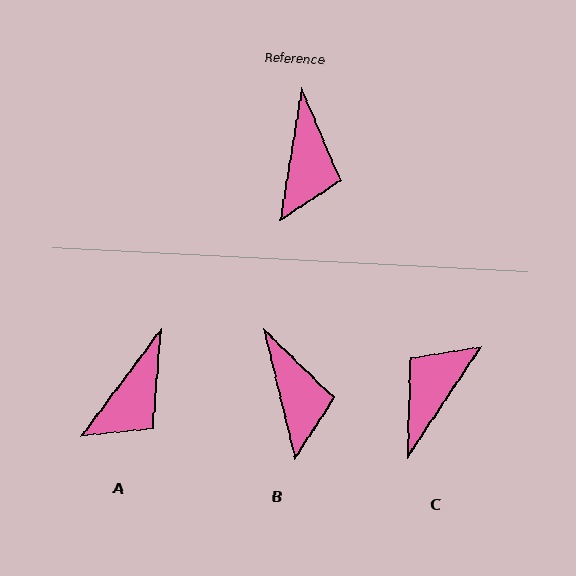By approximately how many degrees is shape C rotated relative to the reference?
Approximately 156 degrees counter-clockwise.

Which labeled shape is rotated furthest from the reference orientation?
C, about 156 degrees away.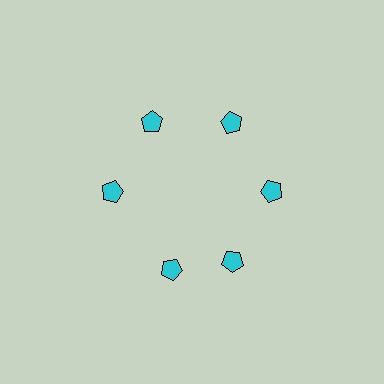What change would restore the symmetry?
The symmetry would be restored by rotating it back into even spacing with its neighbors so that all 6 pentagons sit at equal angles and equal distance from the center.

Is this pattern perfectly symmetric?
No. The 6 cyan pentagons are arranged in a ring, but one element near the 7 o'clock position is rotated out of alignment along the ring, breaking the 6-fold rotational symmetry.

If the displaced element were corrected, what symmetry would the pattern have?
It would have 6-fold rotational symmetry — the pattern would map onto itself every 60 degrees.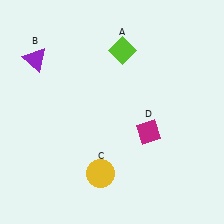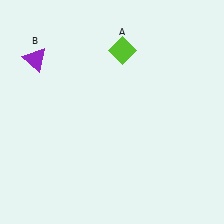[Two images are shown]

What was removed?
The magenta diamond (D), the yellow circle (C) were removed in Image 2.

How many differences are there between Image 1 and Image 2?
There are 2 differences between the two images.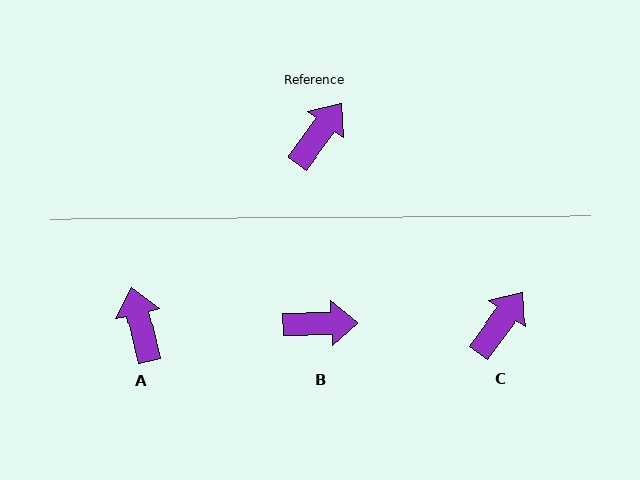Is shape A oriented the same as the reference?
No, it is off by about 49 degrees.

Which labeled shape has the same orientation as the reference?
C.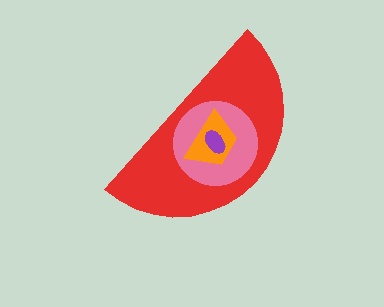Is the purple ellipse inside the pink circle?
Yes.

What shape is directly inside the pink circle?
The orange trapezoid.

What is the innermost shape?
The purple ellipse.